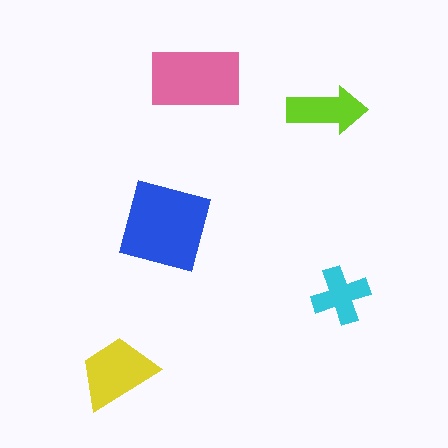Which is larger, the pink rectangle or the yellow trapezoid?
The pink rectangle.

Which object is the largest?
The blue square.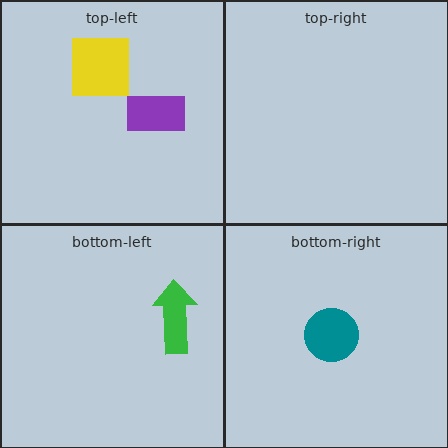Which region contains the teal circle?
The bottom-right region.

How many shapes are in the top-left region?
2.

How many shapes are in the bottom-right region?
1.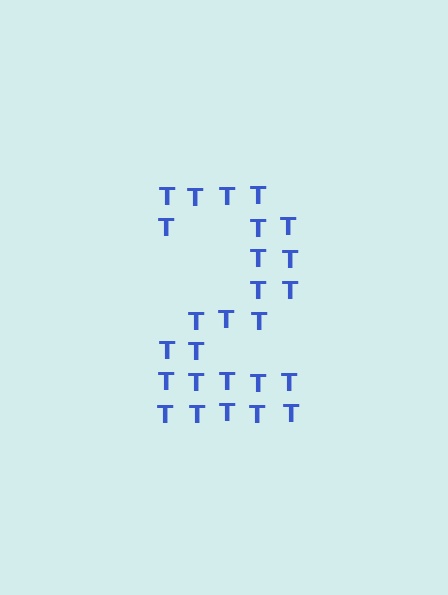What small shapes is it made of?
It is made of small letter T's.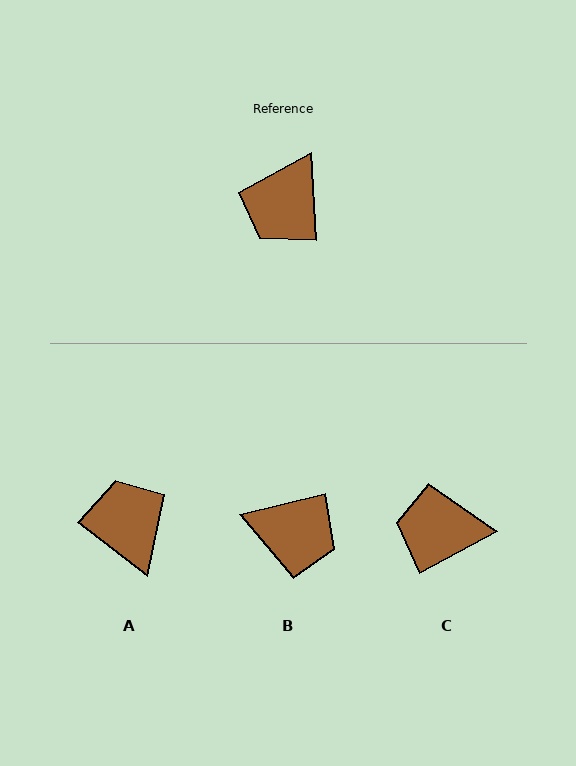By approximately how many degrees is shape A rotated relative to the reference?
Approximately 130 degrees clockwise.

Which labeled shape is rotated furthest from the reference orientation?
A, about 130 degrees away.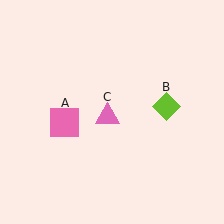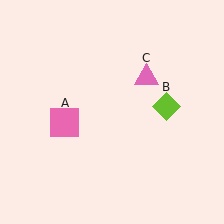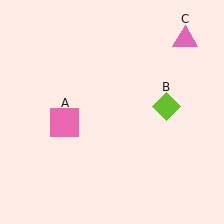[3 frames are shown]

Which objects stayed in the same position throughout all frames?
Pink square (object A) and lime diamond (object B) remained stationary.